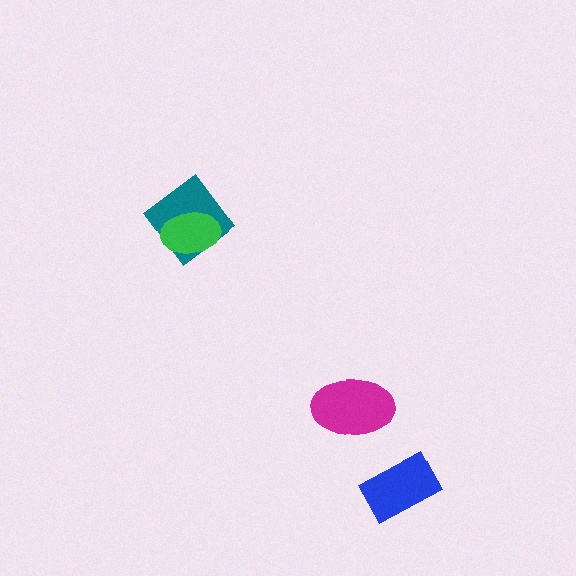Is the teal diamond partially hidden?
Yes, it is partially covered by another shape.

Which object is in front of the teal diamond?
The green ellipse is in front of the teal diamond.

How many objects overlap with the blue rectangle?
0 objects overlap with the blue rectangle.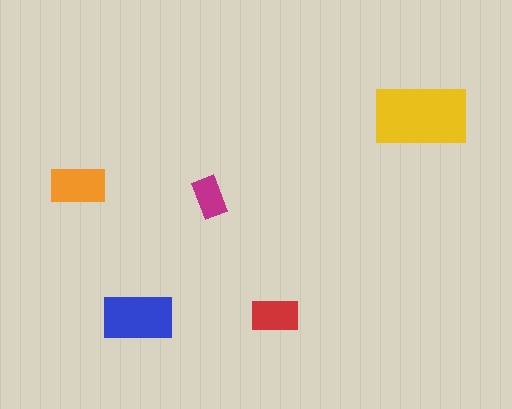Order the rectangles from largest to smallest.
the yellow one, the blue one, the orange one, the red one, the magenta one.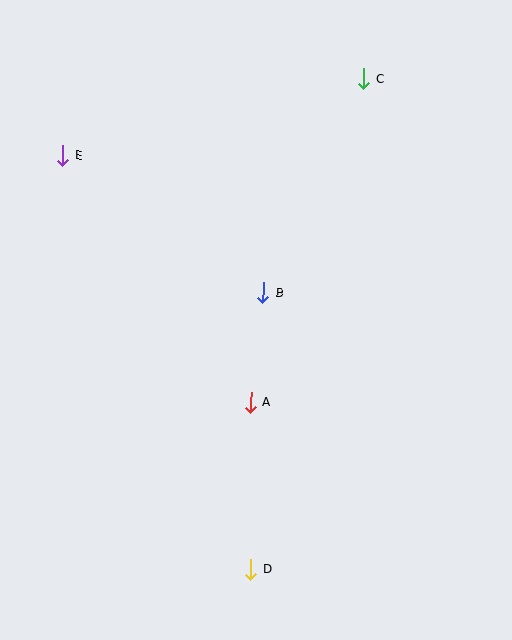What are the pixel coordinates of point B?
Point B is at (263, 293).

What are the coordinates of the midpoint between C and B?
The midpoint between C and B is at (313, 186).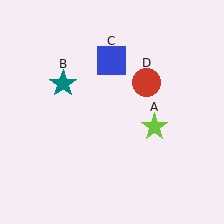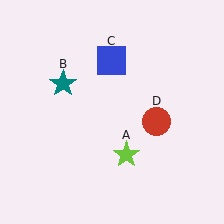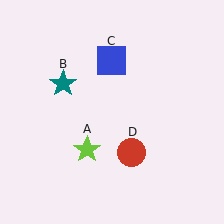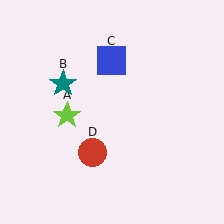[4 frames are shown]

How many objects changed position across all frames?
2 objects changed position: lime star (object A), red circle (object D).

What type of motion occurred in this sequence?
The lime star (object A), red circle (object D) rotated clockwise around the center of the scene.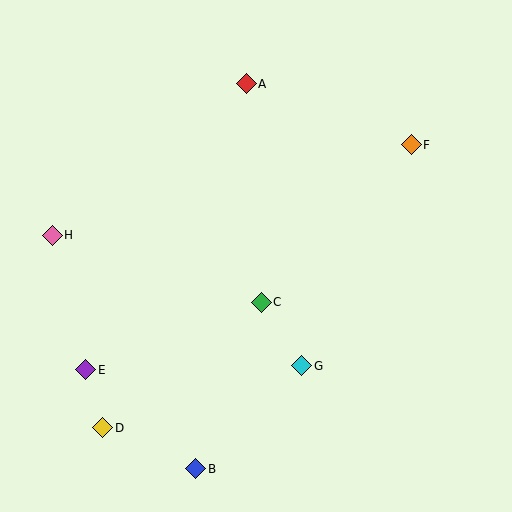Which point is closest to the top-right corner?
Point F is closest to the top-right corner.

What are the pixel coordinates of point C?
Point C is at (261, 303).